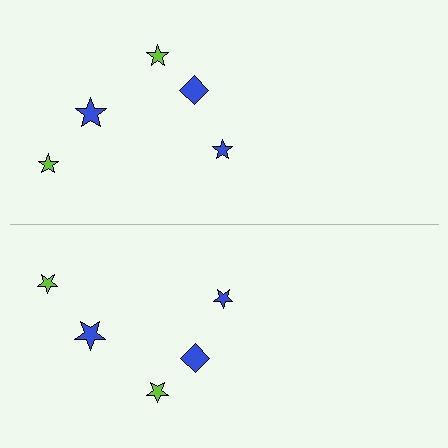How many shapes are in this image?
There are 10 shapes in this image.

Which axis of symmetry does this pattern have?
The pattern has a horizontal axis of symmetry running through the center of the image.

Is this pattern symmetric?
Yes, this pattern has bilateral (reflection) symmetry.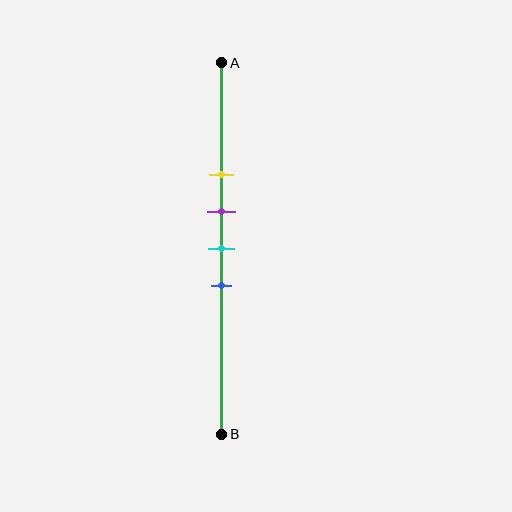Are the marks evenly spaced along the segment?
Yes, the marks are approximately evenly spaced.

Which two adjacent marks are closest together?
The purple and cyan marks are the closest adjacent pair.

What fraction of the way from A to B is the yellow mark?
The yellow mark is approximately 30% (0.3) of the way from A to B.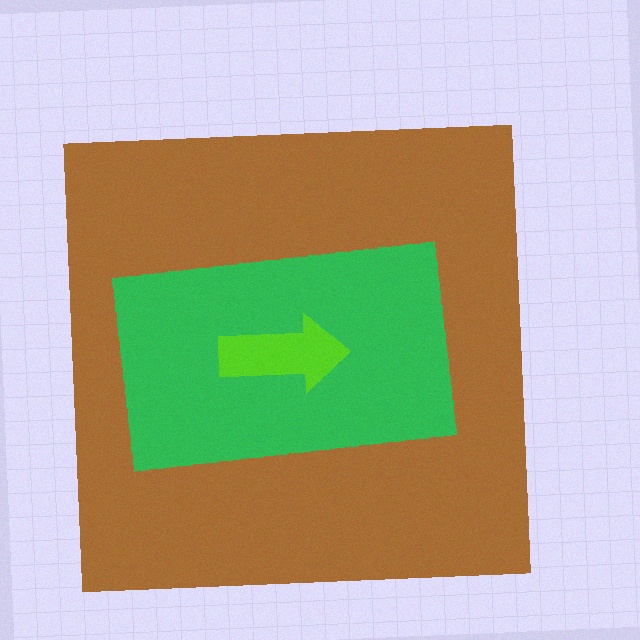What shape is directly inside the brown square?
The green rectangle.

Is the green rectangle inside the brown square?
Yes.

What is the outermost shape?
The brown square.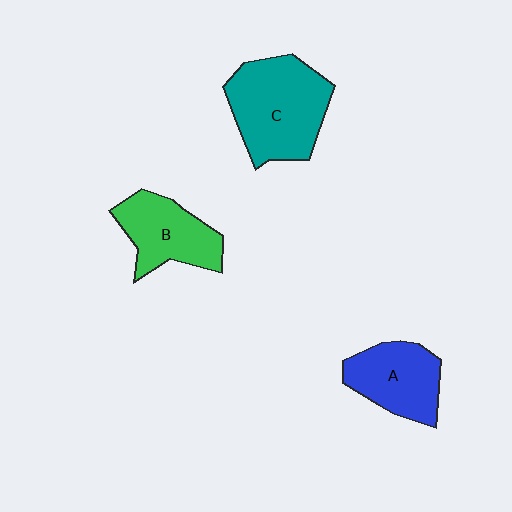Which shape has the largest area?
Shape C (teal).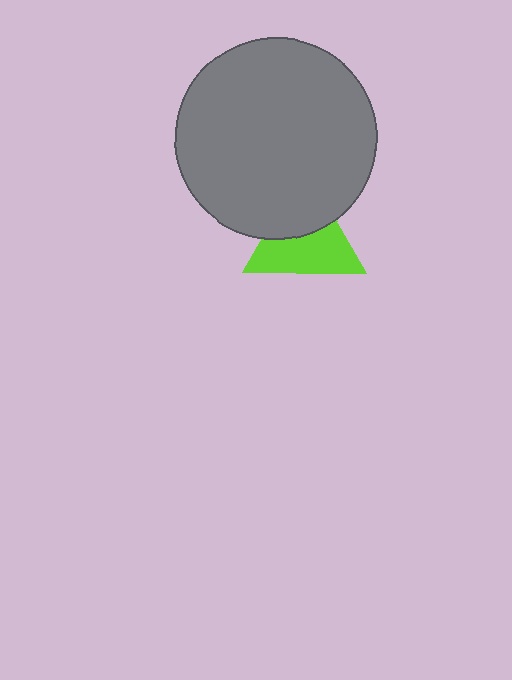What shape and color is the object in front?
The object in front is a gray circle.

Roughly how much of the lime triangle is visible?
About half of it is visible (roughly 60%).